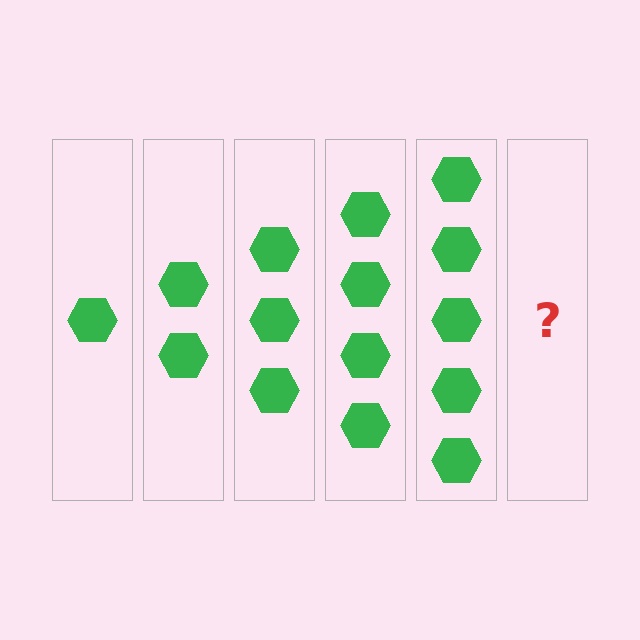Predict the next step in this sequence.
The next step is 6 hexagons.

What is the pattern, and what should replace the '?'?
The pattern is that each step adds one more hexagon. The '?' should be 6 hexagons.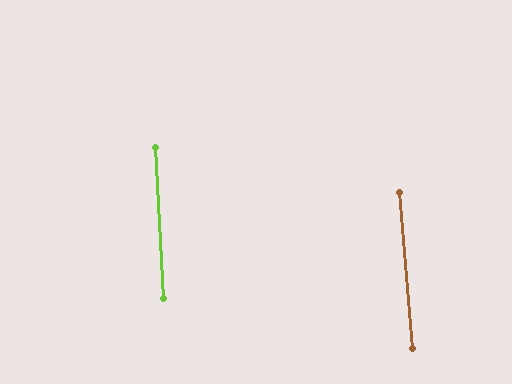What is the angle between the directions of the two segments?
Approximately 2 degrees.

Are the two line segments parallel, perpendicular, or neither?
Parallel — their directions differ by only 1.7°.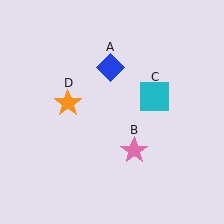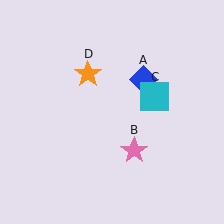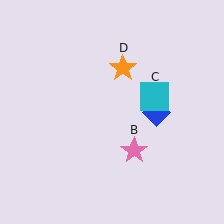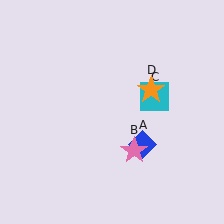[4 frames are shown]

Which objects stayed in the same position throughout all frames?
Pink star (object B) and cyan square (object C) remained stationary.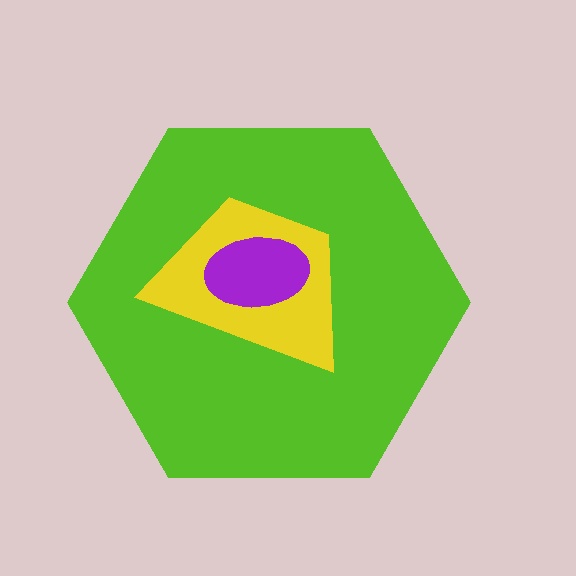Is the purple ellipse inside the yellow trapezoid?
Yes.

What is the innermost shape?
The purple ellipse.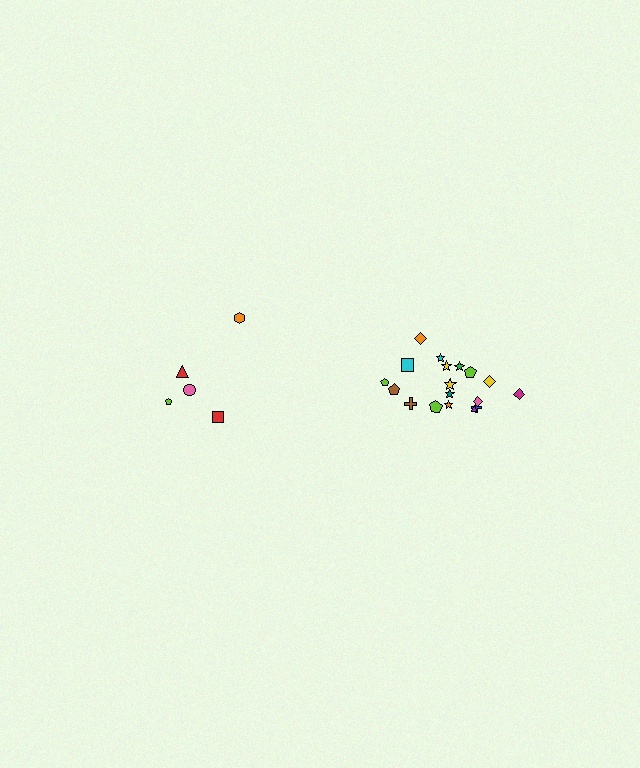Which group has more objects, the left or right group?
The right group.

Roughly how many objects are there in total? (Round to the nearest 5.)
Roughly 25 objects in total.